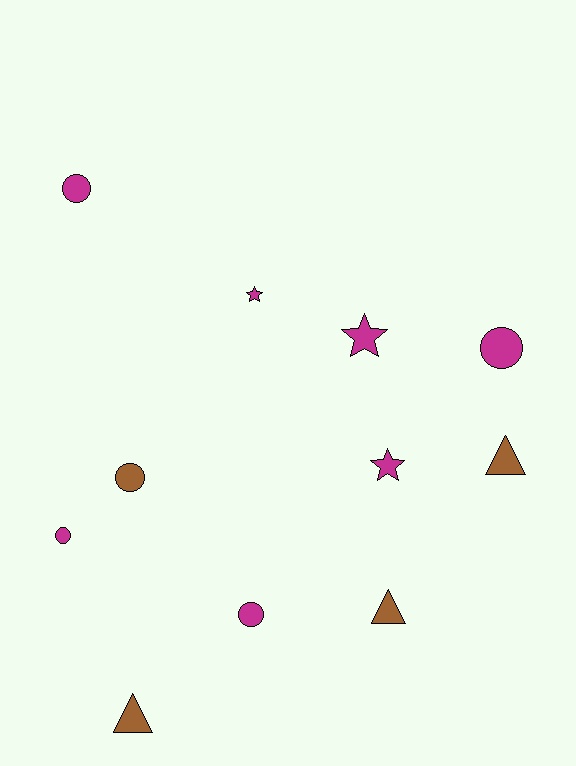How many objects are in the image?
There are 11 objects.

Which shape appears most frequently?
Circle, with 5 objects.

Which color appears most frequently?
Magenta, with 7 objects.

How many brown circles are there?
There is 1 brown circle.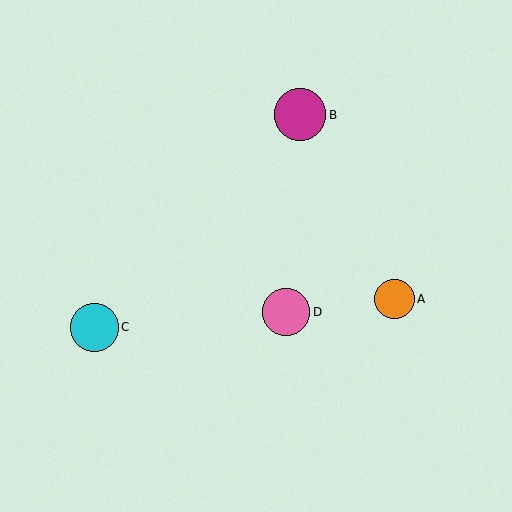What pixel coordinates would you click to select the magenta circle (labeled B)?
Click at (300, 115) to select the magenta circle B.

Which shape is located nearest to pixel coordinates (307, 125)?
The magenta circle (labeled B) at (300, 115) is nearest to that location.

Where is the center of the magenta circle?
The center of the magenta circle is at (300, 115).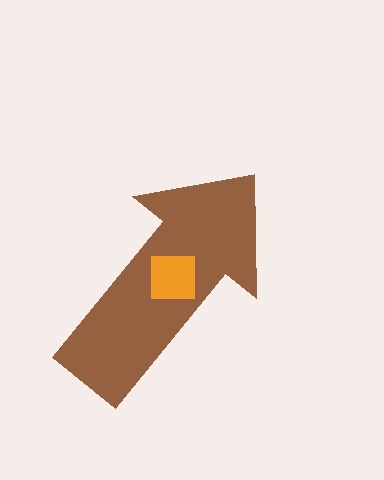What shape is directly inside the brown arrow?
The orange square.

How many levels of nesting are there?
2.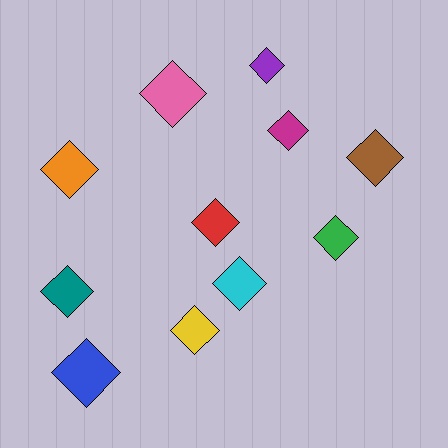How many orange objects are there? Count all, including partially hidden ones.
There is 1 orange object.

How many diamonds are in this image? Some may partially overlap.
There are 11 diamonds.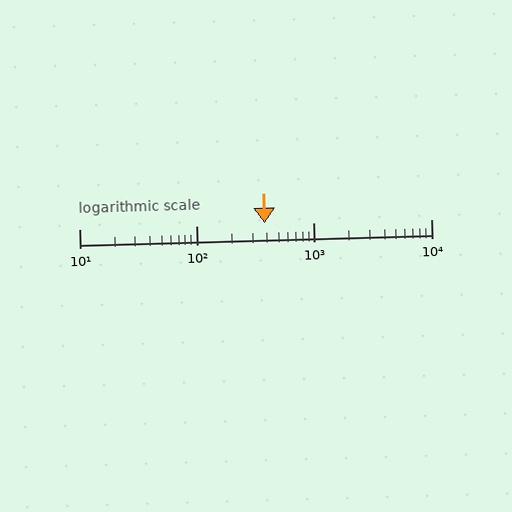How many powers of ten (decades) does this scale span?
The scale spans 3 decades, from 10 to 10000.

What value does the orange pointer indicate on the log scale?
The pointer indicates approximately 380.